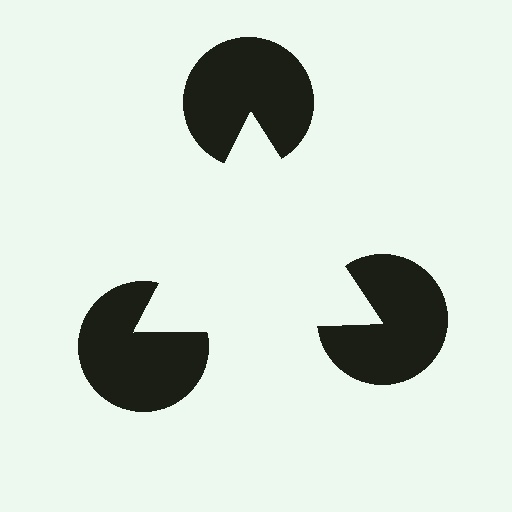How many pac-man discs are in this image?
There are 3 — one at each vertex of the illusory triangle.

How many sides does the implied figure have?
3 sides.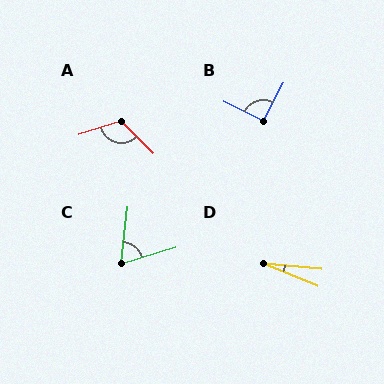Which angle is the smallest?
D, at approximately 17 degrees.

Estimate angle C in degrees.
Approximately 67 degrees.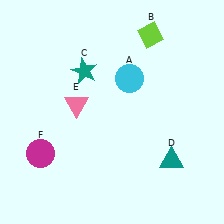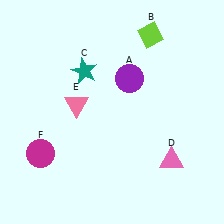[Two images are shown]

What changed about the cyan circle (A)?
In Image 1, A is cyan. In Image 2, it changed to purple.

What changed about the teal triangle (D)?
In Image 1, D is teal. In Image 2, it changed to pink.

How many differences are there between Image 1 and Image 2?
There are 2 differences between the two images.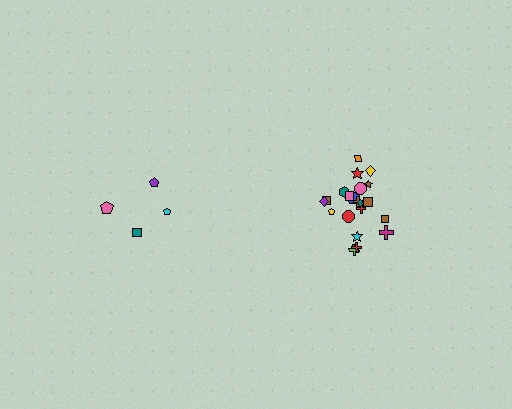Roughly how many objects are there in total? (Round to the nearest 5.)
Roughly 25 objects in total.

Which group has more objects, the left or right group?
The right group.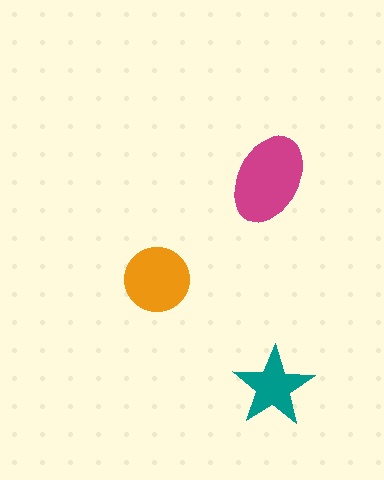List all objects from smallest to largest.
The teal star, the orange circle, the magenta ellipse.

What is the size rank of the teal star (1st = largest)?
3rd.